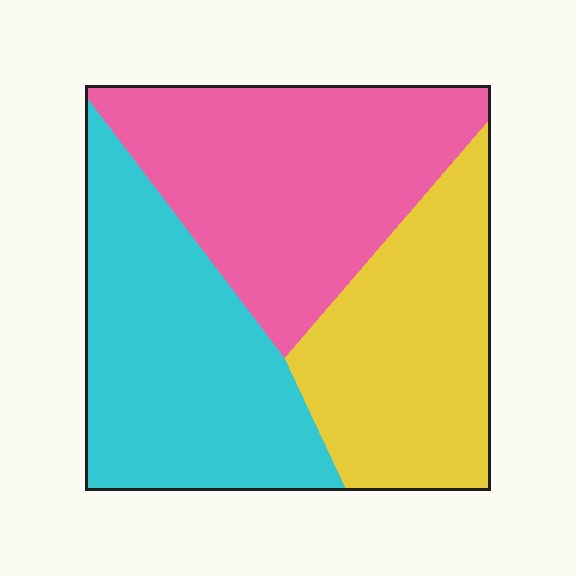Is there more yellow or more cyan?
Cyan.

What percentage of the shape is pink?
Pink takes up about three eighths (3/8) of the shape.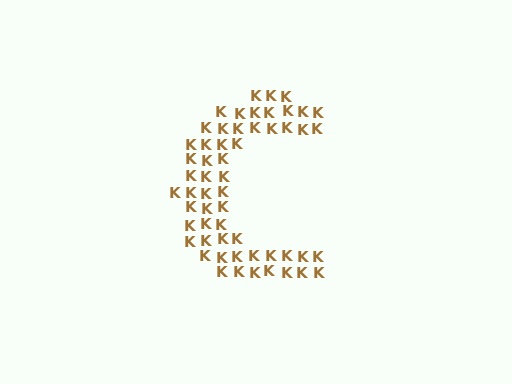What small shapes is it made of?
It is made of small letter K's.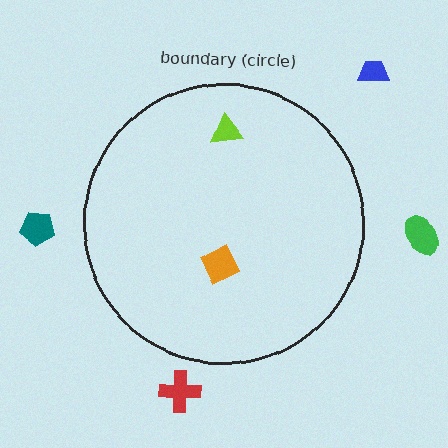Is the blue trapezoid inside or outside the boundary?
Outside.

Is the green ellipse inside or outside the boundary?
Outside.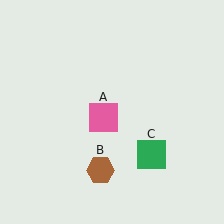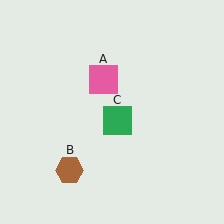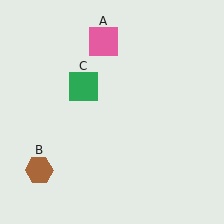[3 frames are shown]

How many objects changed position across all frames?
3 objects changed position: pink square (object A), brown hexagon (object B), green square (object C).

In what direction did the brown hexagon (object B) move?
The brown hexagon (object B) moved left.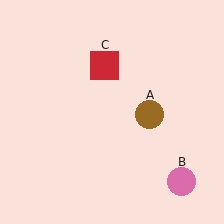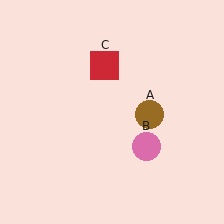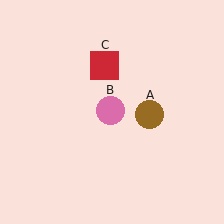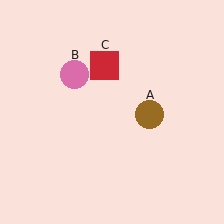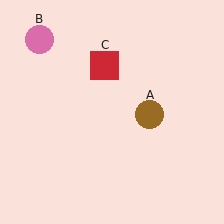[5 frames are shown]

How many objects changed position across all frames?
1 object changed position: pink circle (object B).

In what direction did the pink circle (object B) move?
The pink circle (object B) moved up and to the left.